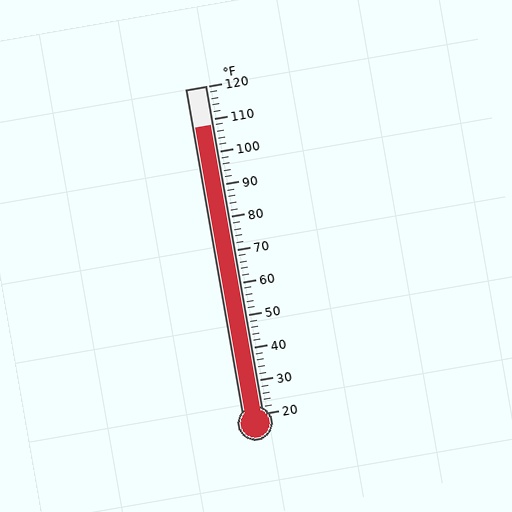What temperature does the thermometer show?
The thermometer shows approximately 108°F.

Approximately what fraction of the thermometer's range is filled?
The thermometer is filled to approximately 90% of its range.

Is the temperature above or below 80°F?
The temperature is above 80°F.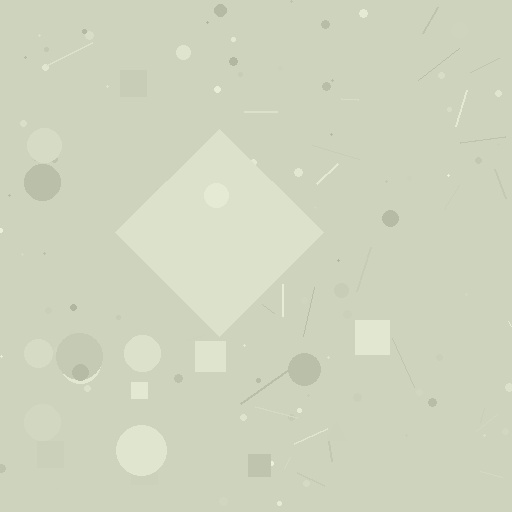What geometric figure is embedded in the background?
A diamond is embedded in the background.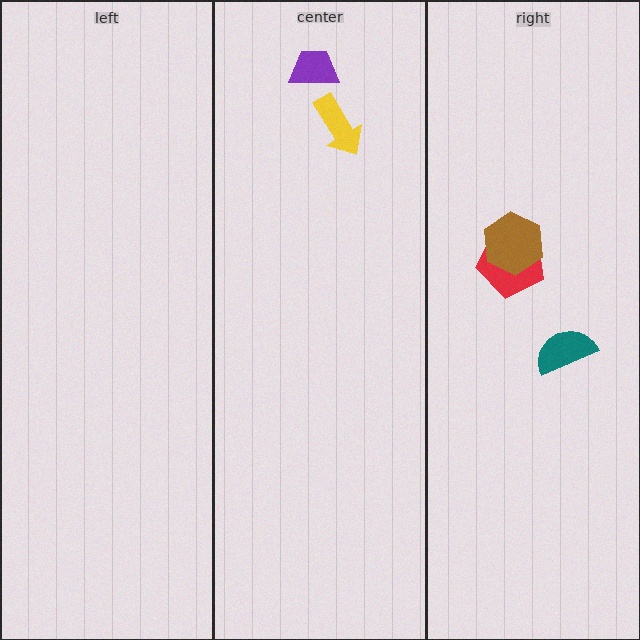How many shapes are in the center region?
2.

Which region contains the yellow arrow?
The center region.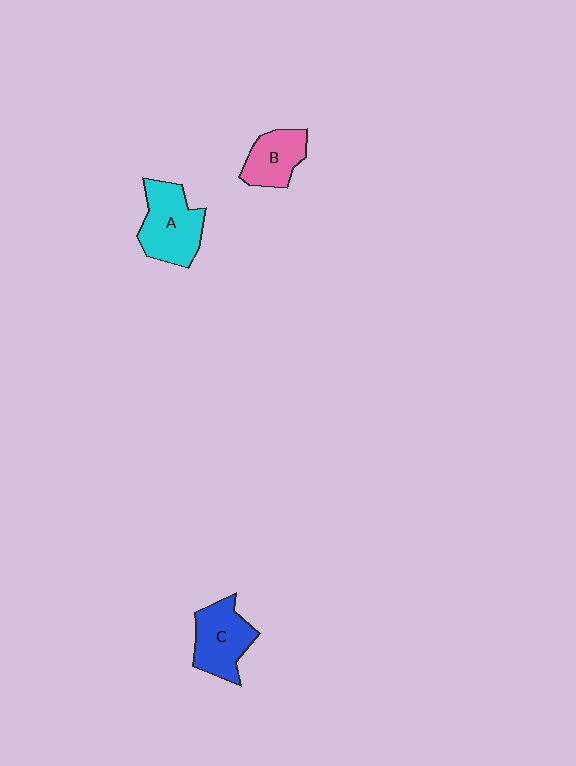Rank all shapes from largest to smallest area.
From largest to smallest: A (cyan), C (blue), B (pink).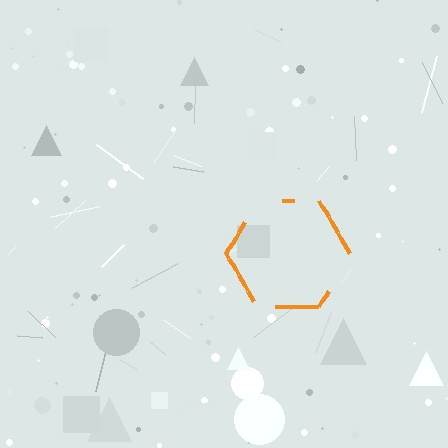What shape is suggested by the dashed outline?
The dashed outline suggests a hexagon.